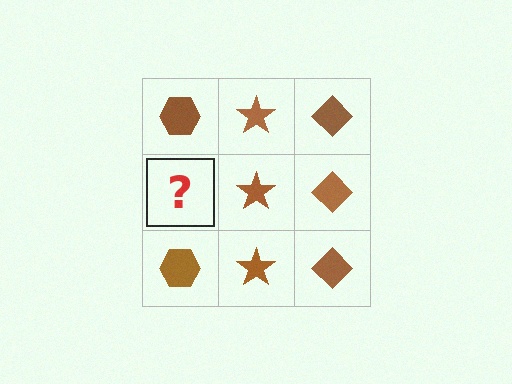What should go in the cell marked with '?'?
The missing cell should contain a brown hexagon.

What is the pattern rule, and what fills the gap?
The rule is that each column has a consistent shape. The gap should be filled with a brown hexagon.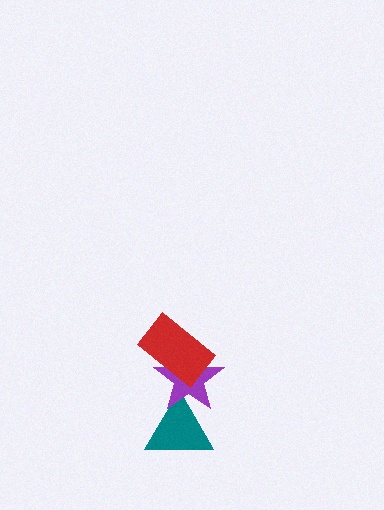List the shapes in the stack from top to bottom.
From top to bottom: the red rectangle, the purple star, the teal triangle.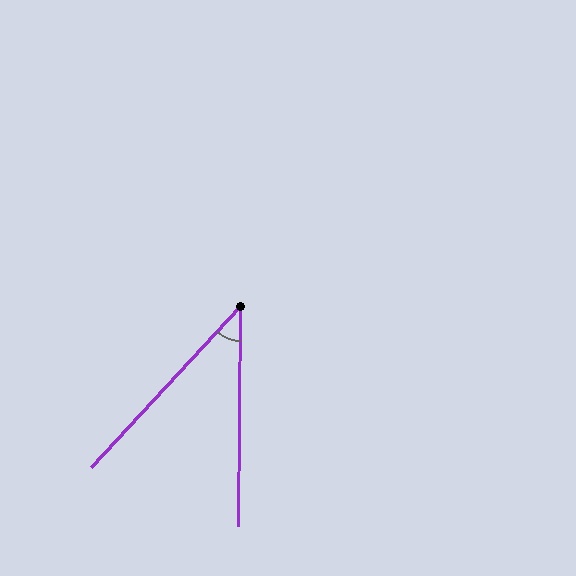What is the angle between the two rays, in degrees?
Approximately 42 degrees.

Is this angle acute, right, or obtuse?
It is acute.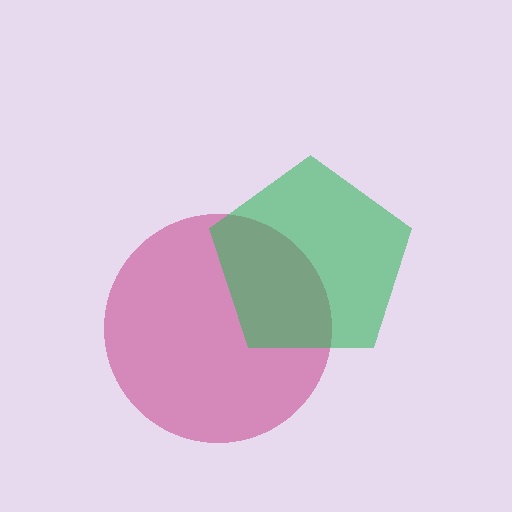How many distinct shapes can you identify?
There are 2 distinct shapes: a magenta circle, a green pentagon.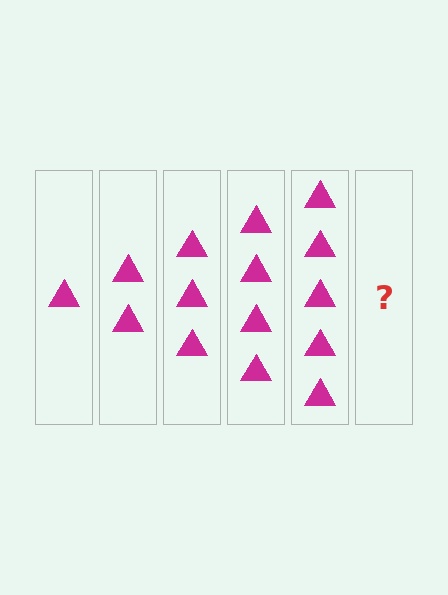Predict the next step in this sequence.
The next step is 6 triangles.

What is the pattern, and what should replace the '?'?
The pattern is that each step adds one more triangle. The '?' should be 6 triangles.